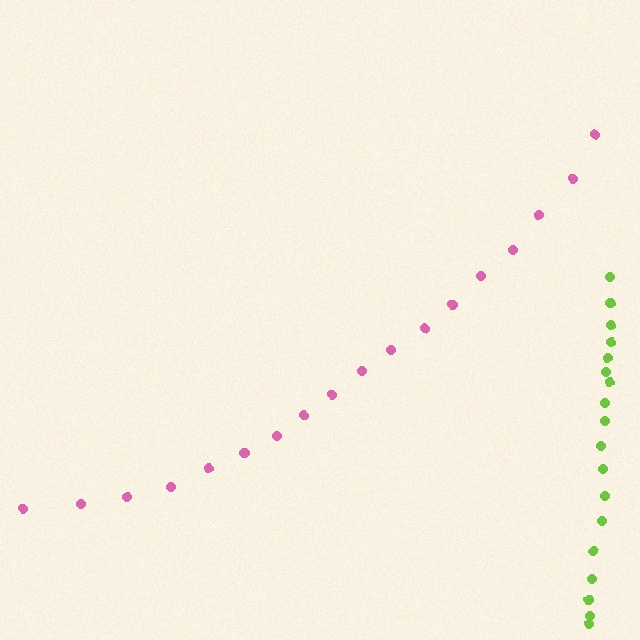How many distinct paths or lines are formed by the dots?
There are 2 distinct paths.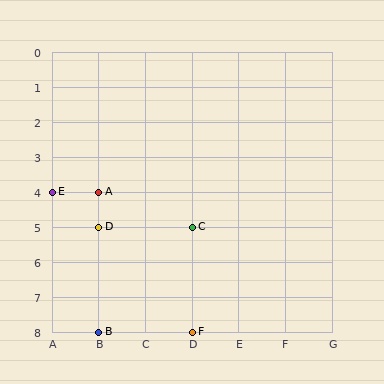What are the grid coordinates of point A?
Point A is at grid coordinates (B, 4).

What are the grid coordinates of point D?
Point D is at grid coordinates (B, 5).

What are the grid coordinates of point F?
Point F is at grid coordinates (D, 8).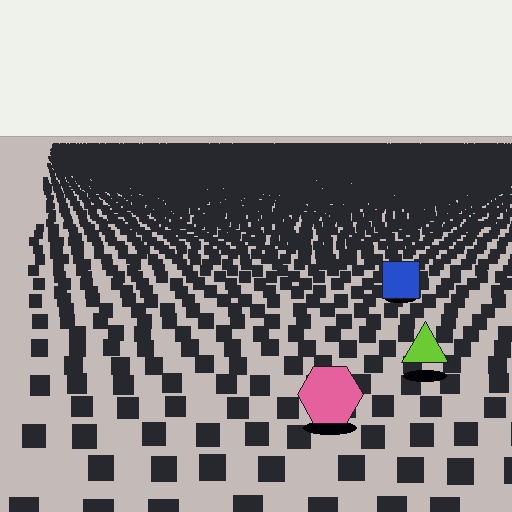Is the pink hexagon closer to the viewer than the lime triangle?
Yes. The pink hexagon is closer — you can tell from the texture gradient: the ground texture is coarser near it.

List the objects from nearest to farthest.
From nearest to farthest: the pink hexagon, the lime triangle, the blue square.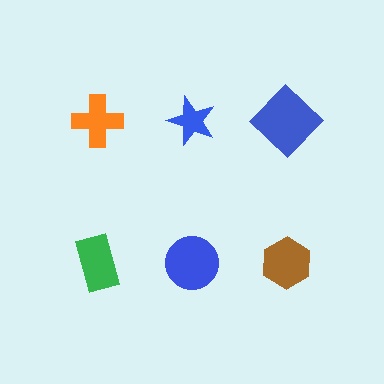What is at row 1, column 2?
A blue star.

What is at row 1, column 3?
A blue diamond.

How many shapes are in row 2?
3 shapes.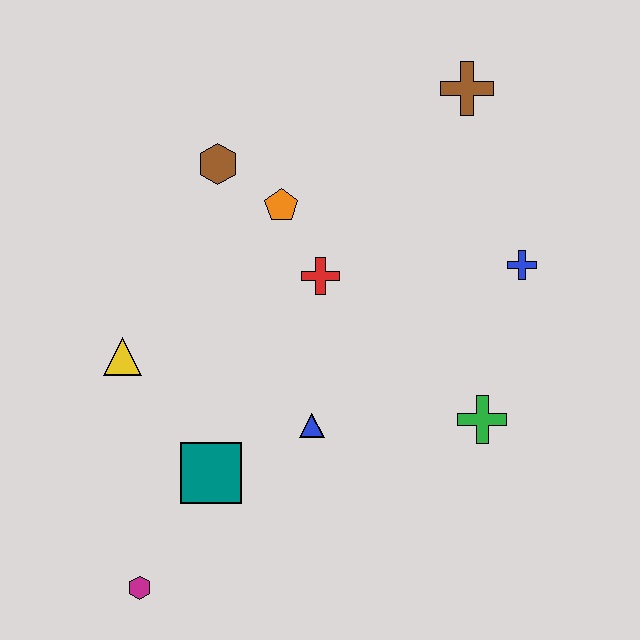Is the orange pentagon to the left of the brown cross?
Yes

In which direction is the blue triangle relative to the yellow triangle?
The blue triangle is to the right of the yellow triangle.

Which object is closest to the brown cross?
The blue cross is closest to the brown cross.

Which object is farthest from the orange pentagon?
The magenta hexagon is farthest from the orange pentagon.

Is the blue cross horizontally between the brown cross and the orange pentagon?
No